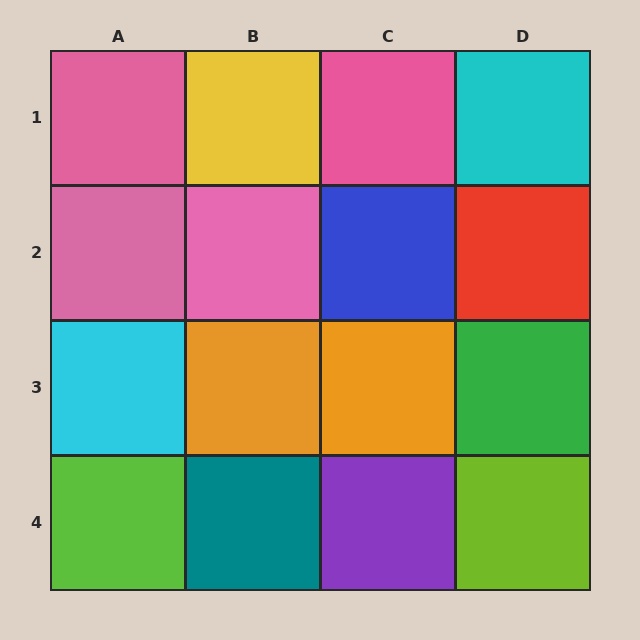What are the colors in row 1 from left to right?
Pink, yellow, pink, cyan.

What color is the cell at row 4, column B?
Teal.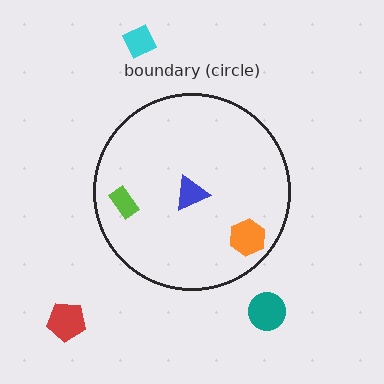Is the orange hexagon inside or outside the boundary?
Inside.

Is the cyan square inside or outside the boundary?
Outside.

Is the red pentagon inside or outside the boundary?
Outside.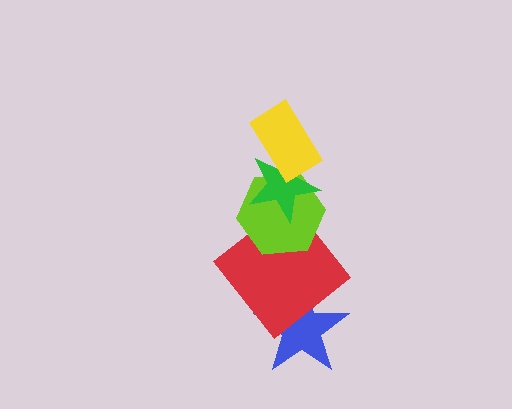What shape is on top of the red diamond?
The lime hexagon is on top of the red diamond.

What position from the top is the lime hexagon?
The lime hexagon is 3rd from the top.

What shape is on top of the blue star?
The red diamond is on top of the blue star.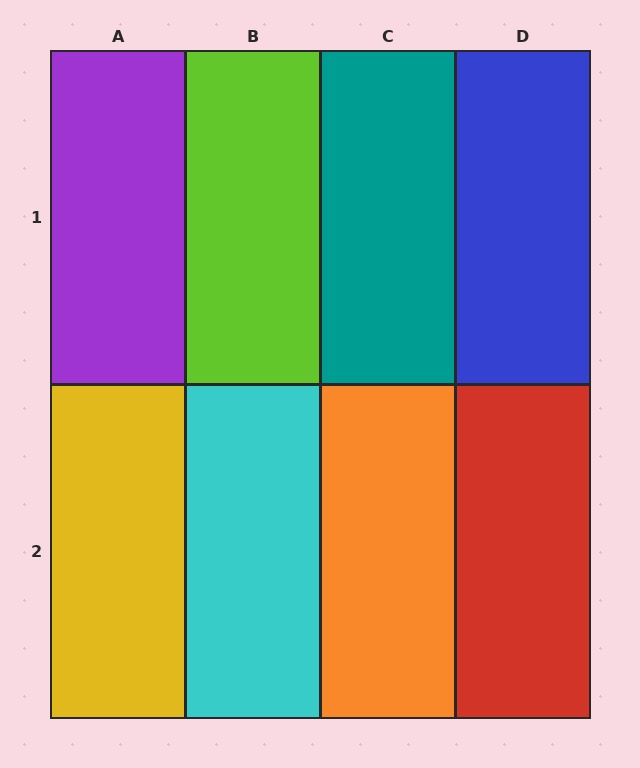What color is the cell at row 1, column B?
Lime.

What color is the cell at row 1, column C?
Teal.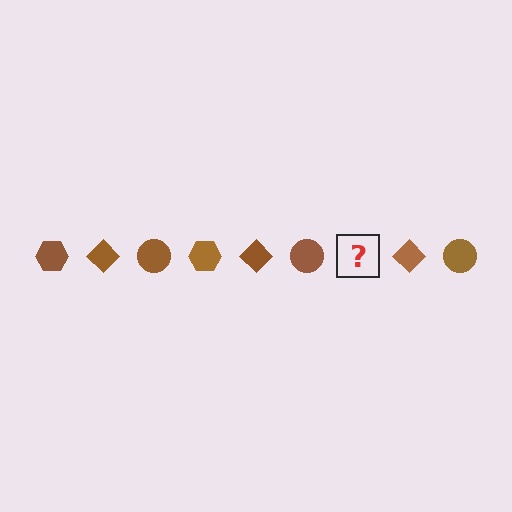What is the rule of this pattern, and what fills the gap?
The rule is that the pattern cycles through hexagon, diamond, circle shapes in brown. The gap should be filled with a brown hexagon.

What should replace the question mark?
The question mark should be replaced with a brown hexagon.